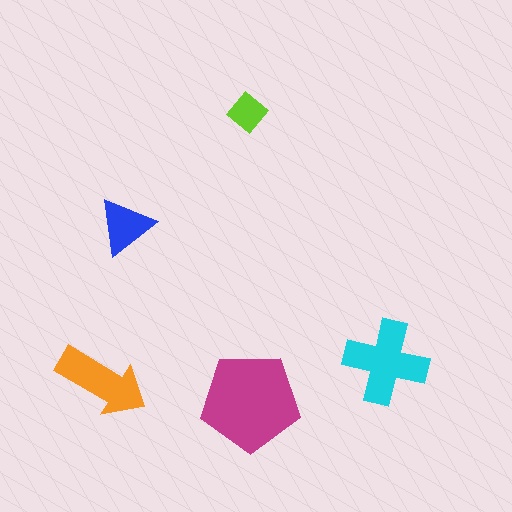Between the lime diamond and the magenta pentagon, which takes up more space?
The magenta pentagon.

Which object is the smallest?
The lime diamond.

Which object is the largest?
The magenta pentagon.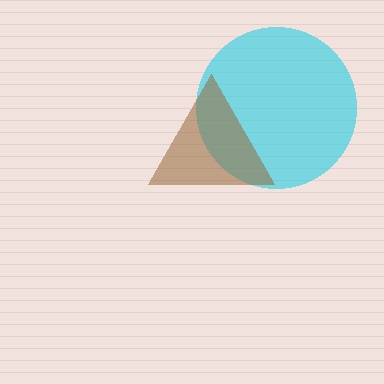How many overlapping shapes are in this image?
There are 2 overlapping shapes in the image.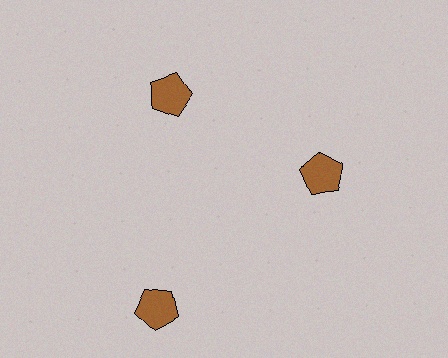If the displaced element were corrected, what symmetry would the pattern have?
It would have 3-fold rotational symmetry — the pattern would map onto itself every 120 degrees.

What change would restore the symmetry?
The symmetry would be restored by moving it inward, back onto the ring so that all 3 pentagons sit at equal angles and equal distance from the center.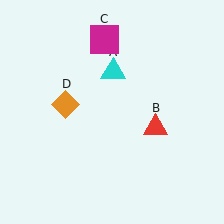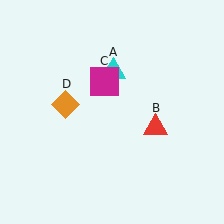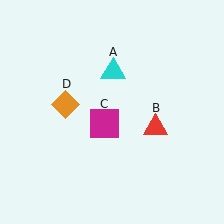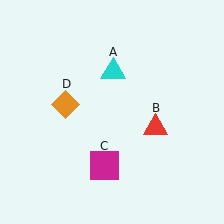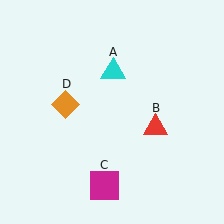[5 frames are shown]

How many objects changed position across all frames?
1 object changed position: magenta square (object C).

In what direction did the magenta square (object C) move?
The magenta square (object C) moved down.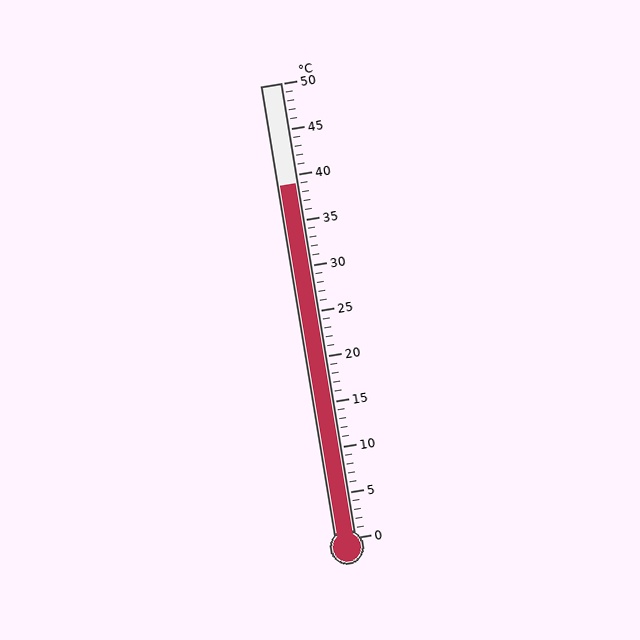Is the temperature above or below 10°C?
The temperature is above 10°C.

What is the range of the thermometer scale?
The thermometer scale ranges from 0°C to 50°C.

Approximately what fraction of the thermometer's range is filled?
The thermometer is filled to approximately 80% of its range.